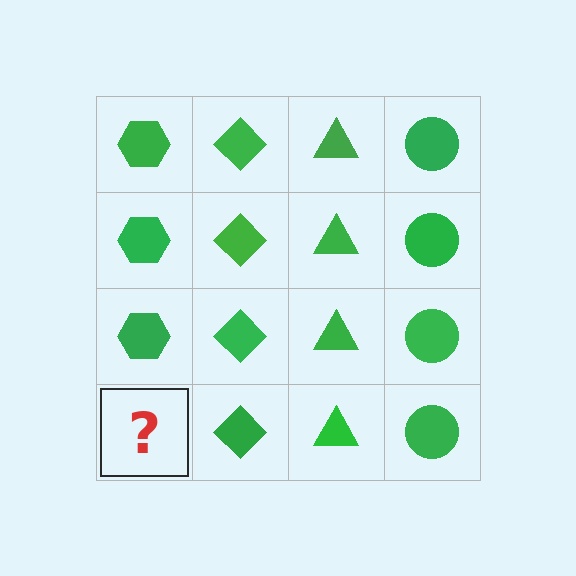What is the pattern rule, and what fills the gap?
The rule is that each column has a consistent shape. The gap should be filled with a green hexagon.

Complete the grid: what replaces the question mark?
The question mark should be replaced with a green hexagon.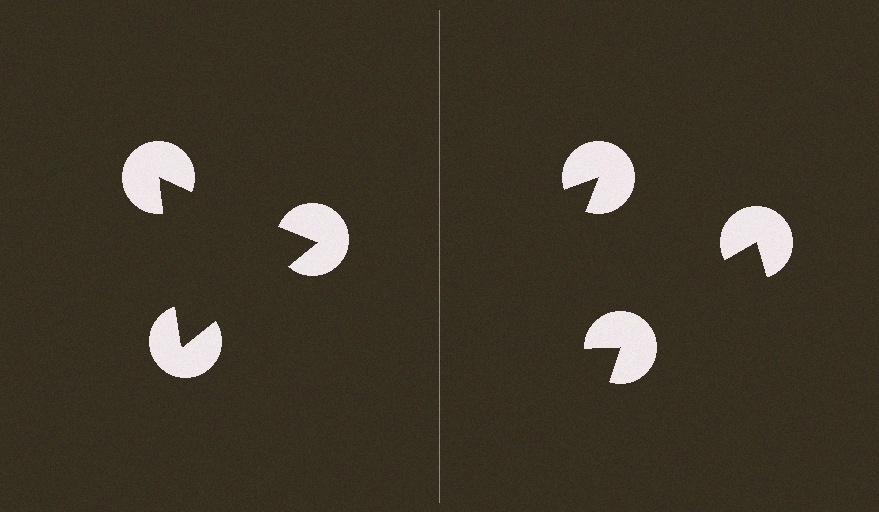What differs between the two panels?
The pac-man discs are positioned identically on both sides; only the wedge orientations differ. On the left they align to a triangle; on the right they are misaligned.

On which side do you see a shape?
An illusory triangle appears on the left side. On the right side the wedge cuts are rotated, so no coherent shape forms.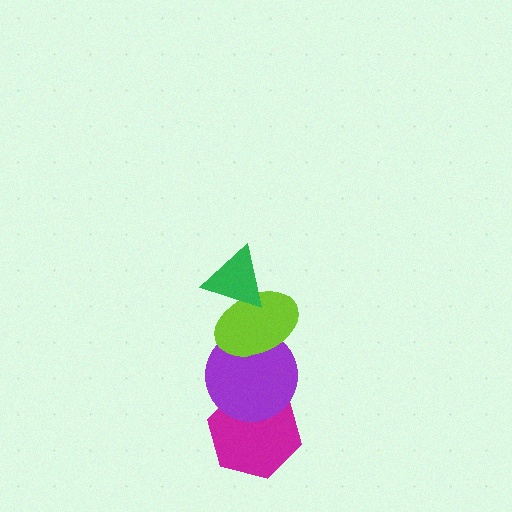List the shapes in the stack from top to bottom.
From top to bottom: the green triangle, the lime ellipse, the purple circle, the magenta hexagon.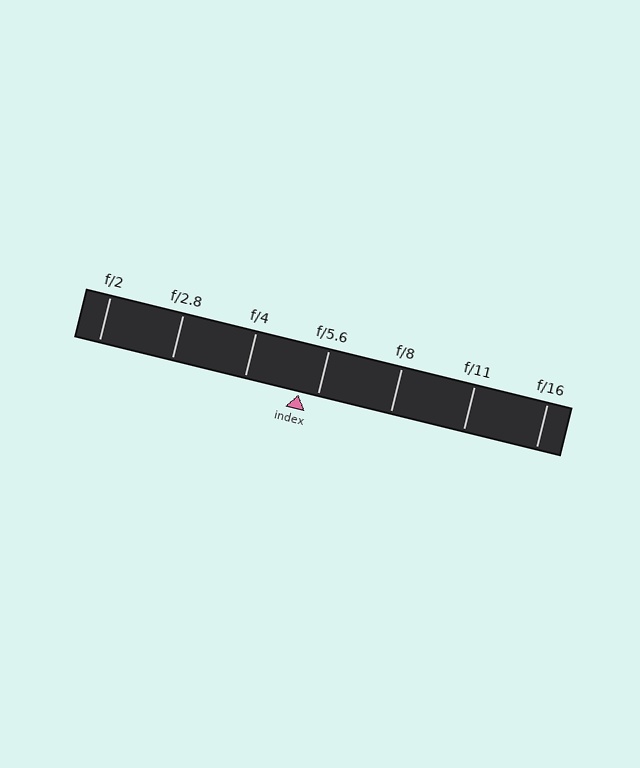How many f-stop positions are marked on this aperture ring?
There are 7 f-stop positions marked.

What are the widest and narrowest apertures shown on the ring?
The widest aperture shown is f/2 and the narrowest is f/16.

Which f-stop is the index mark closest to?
The index mark is closest to f/5.6.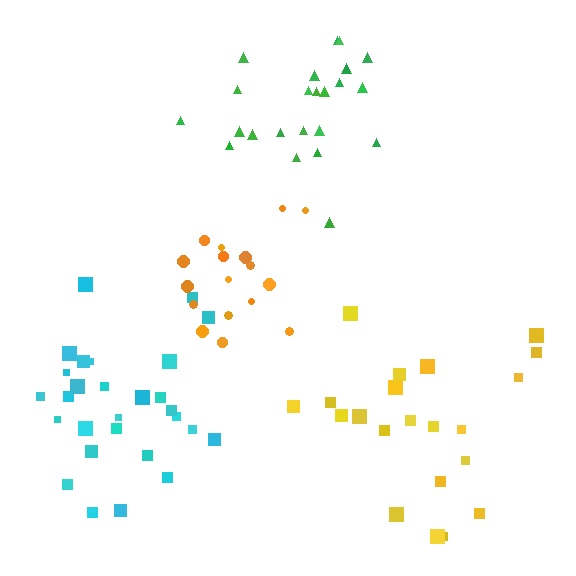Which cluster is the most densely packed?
Cyan.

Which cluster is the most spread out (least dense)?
Yellow.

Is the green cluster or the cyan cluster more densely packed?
Cyan.